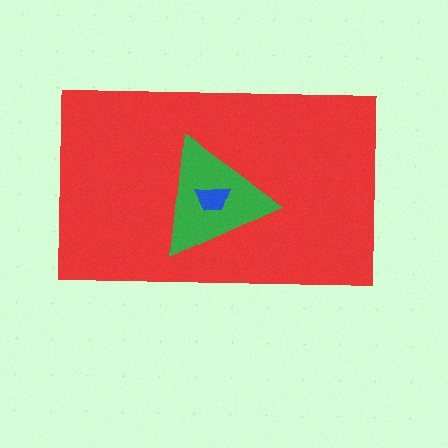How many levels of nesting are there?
3.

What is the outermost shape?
The red rectangle.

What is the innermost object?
The blue trapezoid.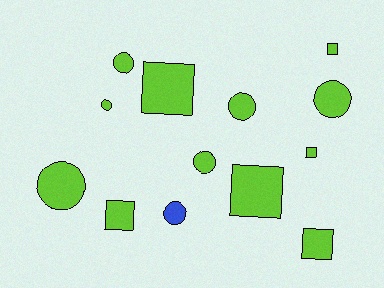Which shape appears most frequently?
Circle, with 7 objects.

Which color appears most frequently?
Lime, with 12 objects.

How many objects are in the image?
There are 13 objects.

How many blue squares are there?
There are no blue squares.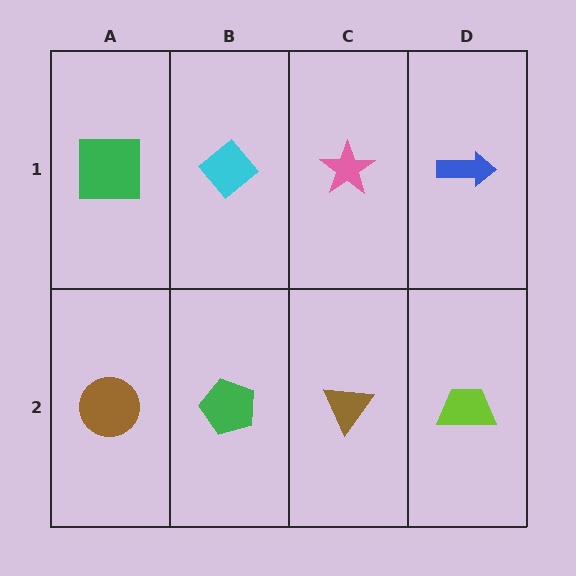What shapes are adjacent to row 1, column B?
A green pentagon (row 2, column B), a green square (row 1, column A), a pink star (row 1, column C).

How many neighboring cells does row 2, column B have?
3.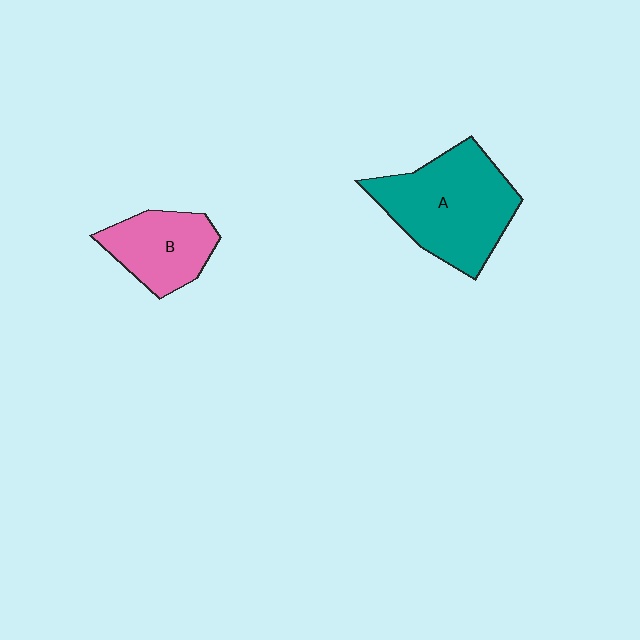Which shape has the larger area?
Shape A (teal).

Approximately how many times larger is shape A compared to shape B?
Approximately 1.7 times.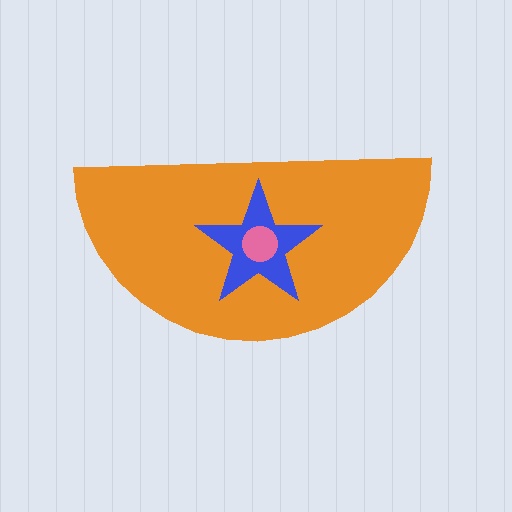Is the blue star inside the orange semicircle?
Yes.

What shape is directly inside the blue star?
The pink circle.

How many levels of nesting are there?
3.